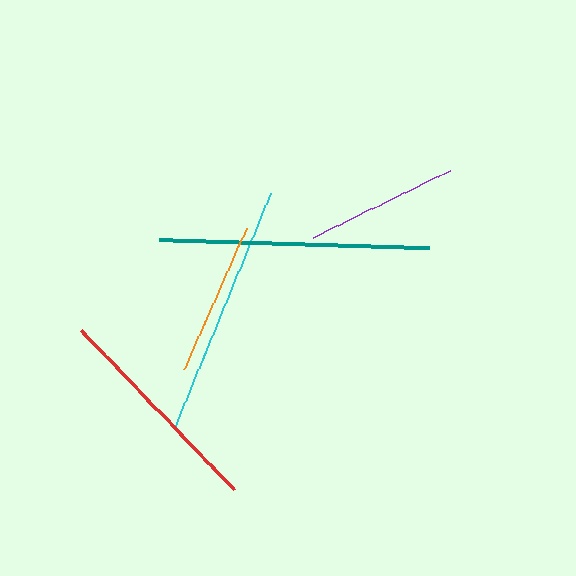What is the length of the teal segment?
The teal segment is approximately 270 pixels long.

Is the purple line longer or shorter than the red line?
The red line is longer than the purple line.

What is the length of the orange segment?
The orange segment is approximately 154 pixels long.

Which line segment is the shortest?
The purple line is the shortest at approximately 152 pixels.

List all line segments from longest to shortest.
From longest to shortest: teal, cyan, red, orange, purple.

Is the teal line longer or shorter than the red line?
The teal line is longer than the red line.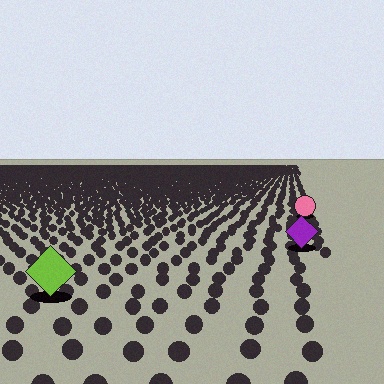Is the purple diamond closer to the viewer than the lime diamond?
No. The lime diamond is closer — you can tell from the texture gradient: the ground texture is coarser near it.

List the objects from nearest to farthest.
From nearest to farthest: the lime diamond, the purple diamond, the pink circle.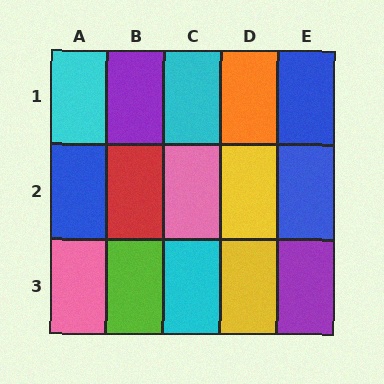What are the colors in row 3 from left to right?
Pink, lime, cyan, yellow, purple.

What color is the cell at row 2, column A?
Blue.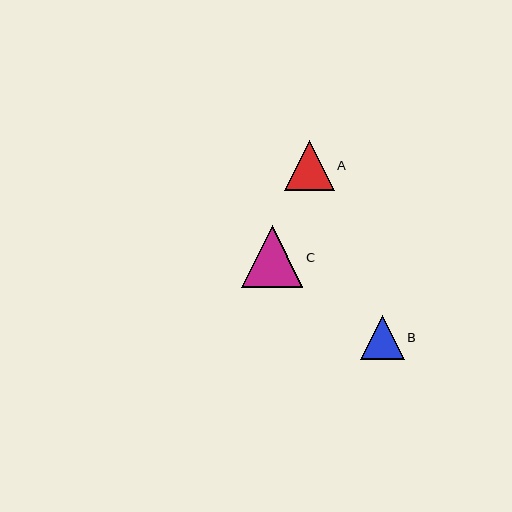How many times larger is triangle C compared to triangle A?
Triangle C is approximately 1.2 times the size of triangle A.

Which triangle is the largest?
Triangle C is the largest with a size of approximately 62 pixels.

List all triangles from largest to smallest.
From largest to smallest: C, A, B.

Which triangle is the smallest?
Triangle B is the smallest with a size of approximately 44 pixels.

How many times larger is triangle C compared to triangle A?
Triangle C is approximately 1.2 times the size of triangle A.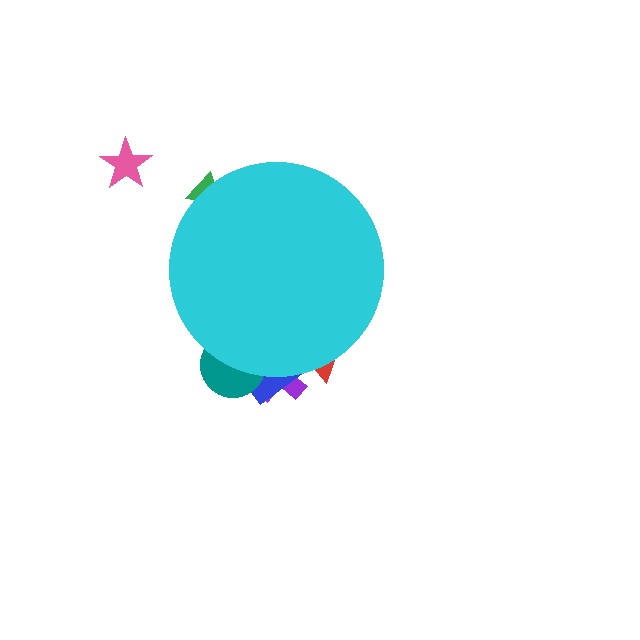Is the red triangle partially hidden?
Yes, the red triangle is partially hidden behind the cyan circle.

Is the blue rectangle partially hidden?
Yes, the blue rectangle is partially hidden behind the cyan circle.